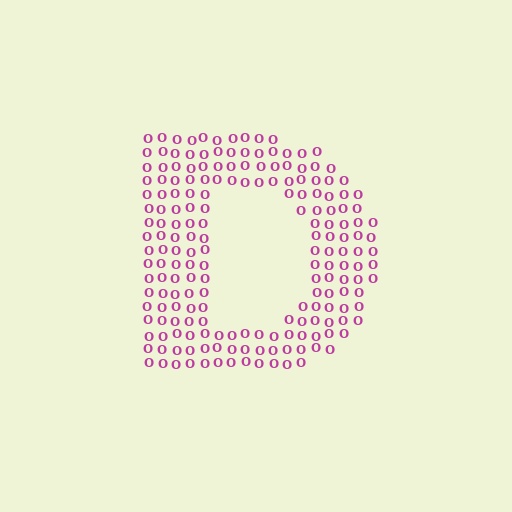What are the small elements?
The small elements are letter O's.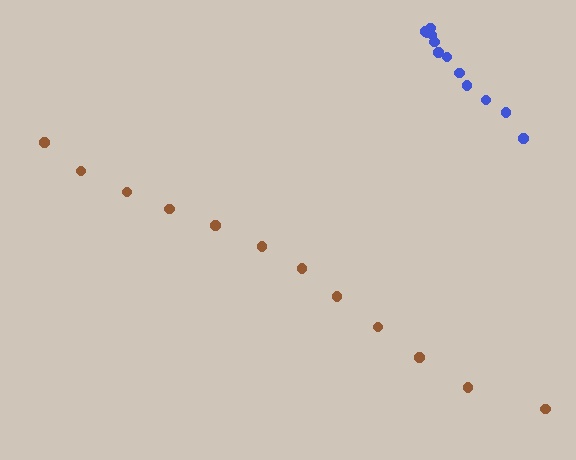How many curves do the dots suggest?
There are 2 distinct paths.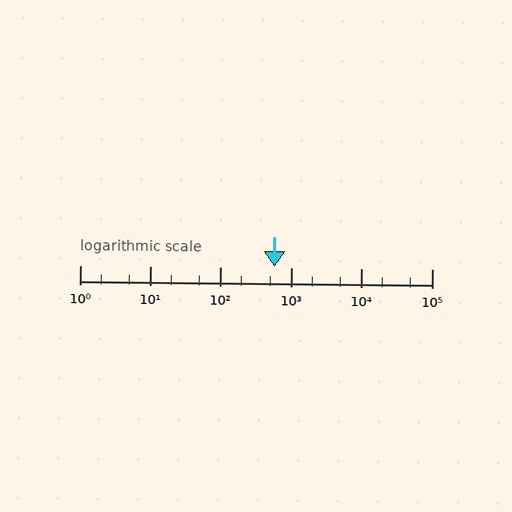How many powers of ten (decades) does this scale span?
The scale spans 5 decades, from 1 to 100000.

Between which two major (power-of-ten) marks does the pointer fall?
The pointer is between 100 and 1000.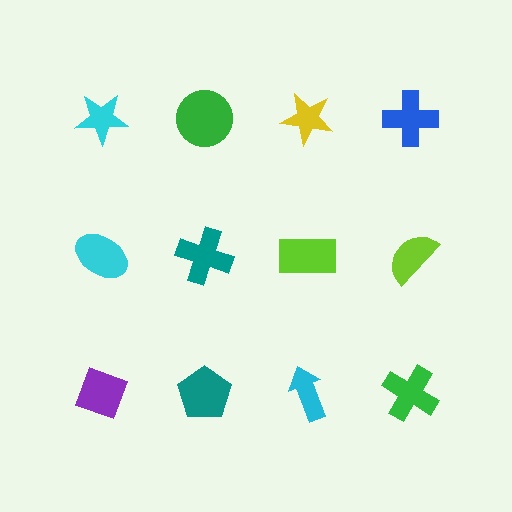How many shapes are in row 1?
4 shapes.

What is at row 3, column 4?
A green cross.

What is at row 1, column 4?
A blue cross.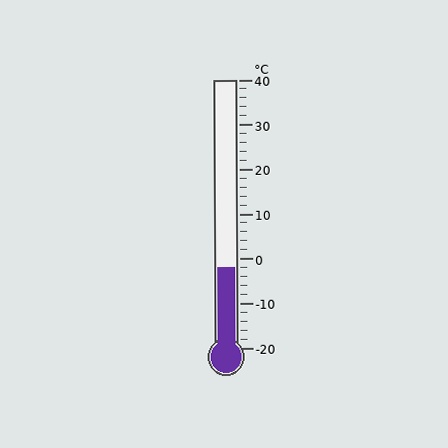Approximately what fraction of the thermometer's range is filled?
The thermometer is filled to approximately 30% of its range.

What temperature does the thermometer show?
The thermometer shows approximately -2°C.